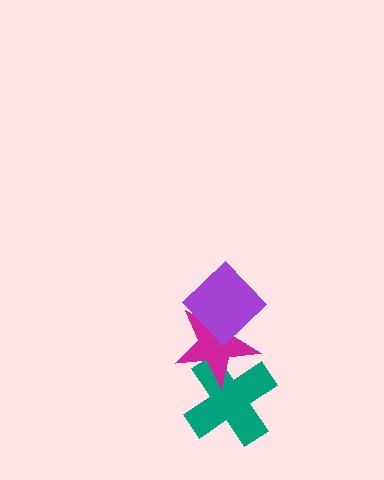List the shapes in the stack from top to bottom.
From top to bottom: the purple diamond, the magenta star, the teal cross.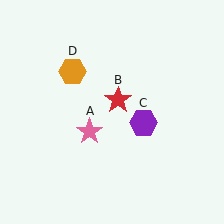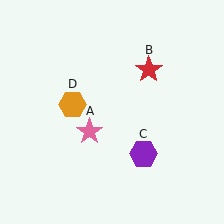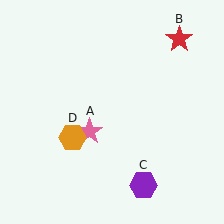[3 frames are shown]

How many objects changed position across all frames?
3 objects changed position: red star (object B), purple hexagon (object C), orange hexagon (object D).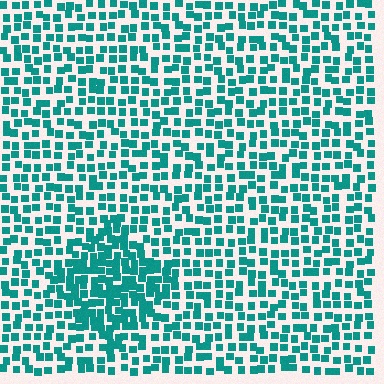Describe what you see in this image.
The image contains small teal elements arranged at two different densities. A diamond-shaped region is visible where the elements are more densely packed than the surrounding area.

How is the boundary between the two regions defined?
The boundary is defined by a change in element density (approximately 1.8x ratio). All elements are the same color, size, and shape.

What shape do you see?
I see a diamond.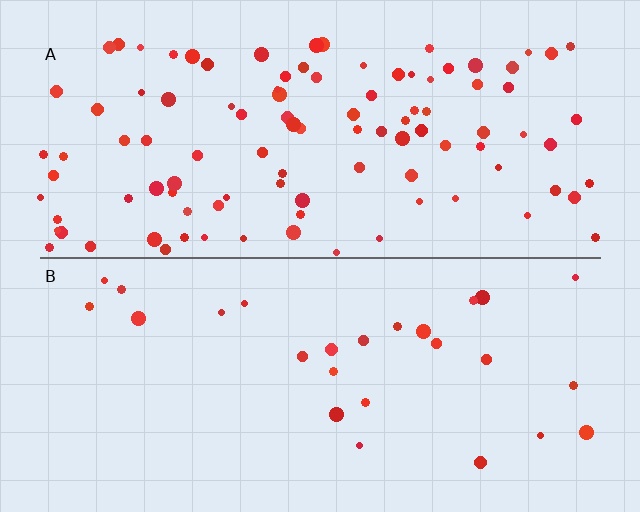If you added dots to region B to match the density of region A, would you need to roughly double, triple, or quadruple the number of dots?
Approximately quadruple.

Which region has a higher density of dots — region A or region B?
A (the top).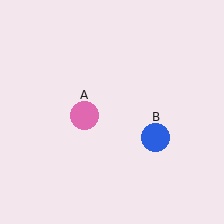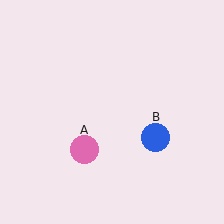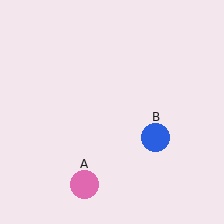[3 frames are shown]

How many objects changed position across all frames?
1 object changed position: pink circle (object A).